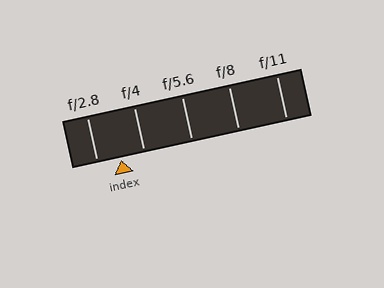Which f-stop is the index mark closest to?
The index mark is closest to f/4.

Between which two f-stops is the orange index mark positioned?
The index mark is between f/2.8 and f/4.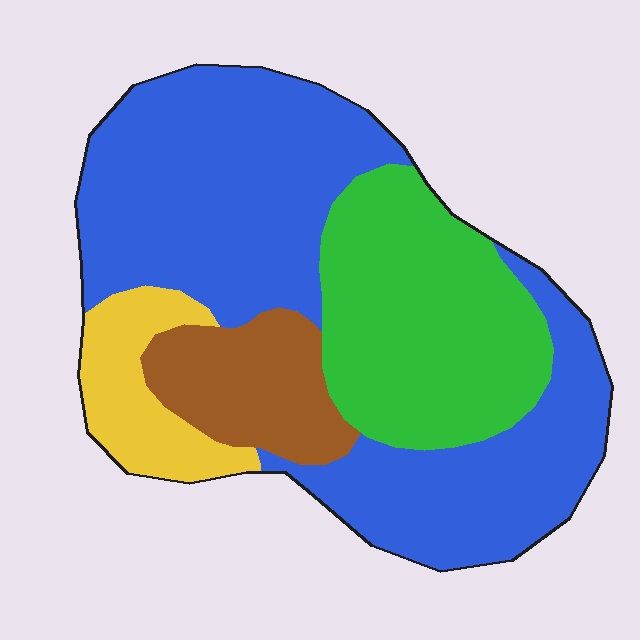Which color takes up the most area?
Blue, at roughly 50%.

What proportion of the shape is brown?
Brown takes up about one eighth (1/8) of the shape.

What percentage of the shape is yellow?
Yellow covers roughly 10% of the shape.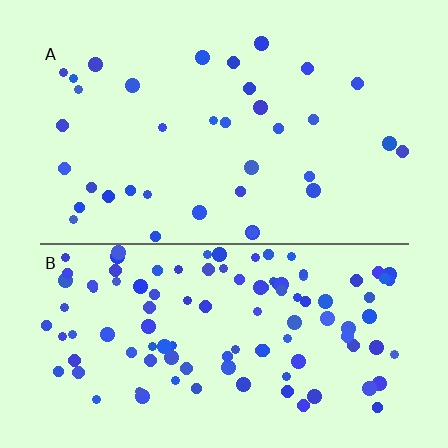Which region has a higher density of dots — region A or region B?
B (the bottom).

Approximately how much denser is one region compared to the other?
Approximately 3.1× — region B over region A.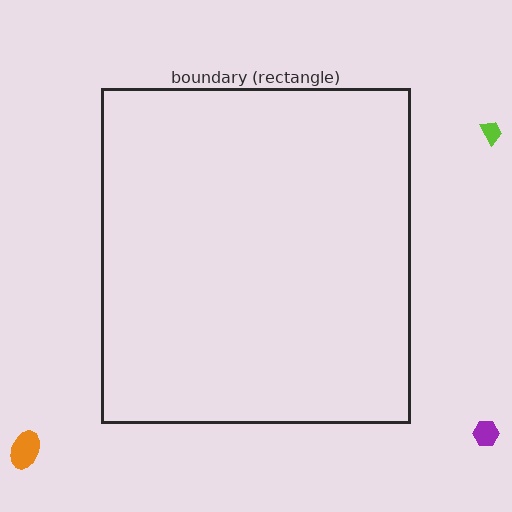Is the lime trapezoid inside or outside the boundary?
Outside.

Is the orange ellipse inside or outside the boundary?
Outside.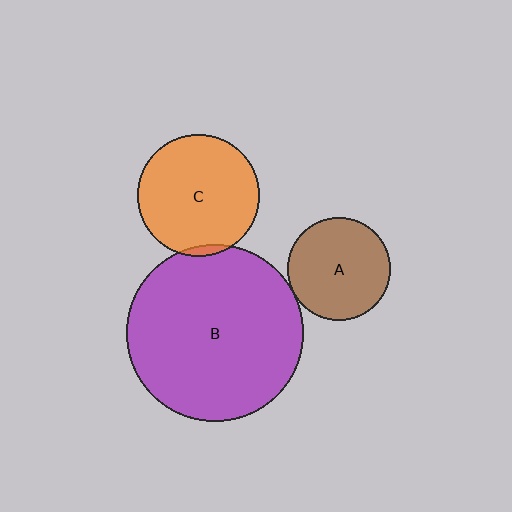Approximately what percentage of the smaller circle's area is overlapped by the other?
Approximately 5%.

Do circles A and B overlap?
Yes.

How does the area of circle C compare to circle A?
Approximately 1.4 times.